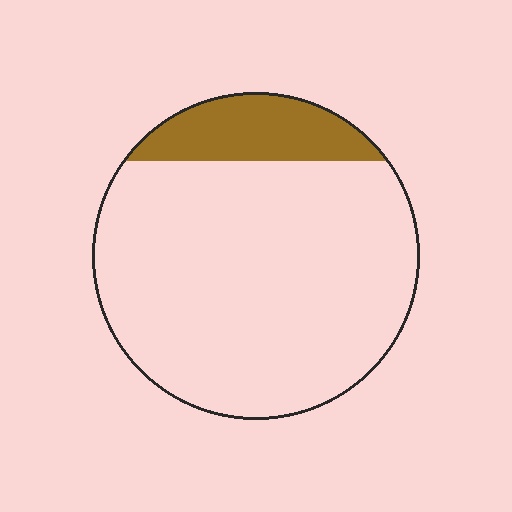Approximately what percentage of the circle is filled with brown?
Approximately 15%.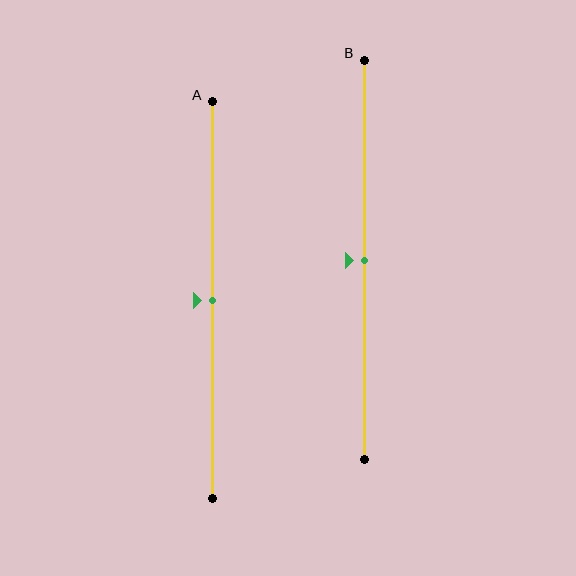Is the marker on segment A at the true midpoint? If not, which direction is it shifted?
Yes, the marker on segment A is at the true midpoint.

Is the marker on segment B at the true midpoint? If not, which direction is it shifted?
Yes, the marker on segment B is at the true midpoint.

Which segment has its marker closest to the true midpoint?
Segment A has its marker closest to the true midpoint.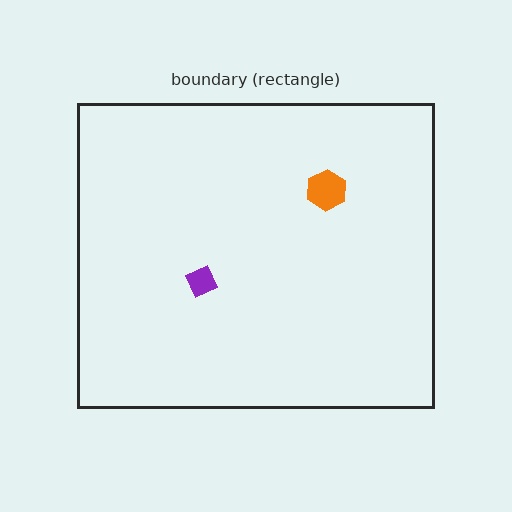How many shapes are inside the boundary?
2 inside, 0 outside.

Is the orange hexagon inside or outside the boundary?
Inside.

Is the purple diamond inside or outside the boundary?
Inside.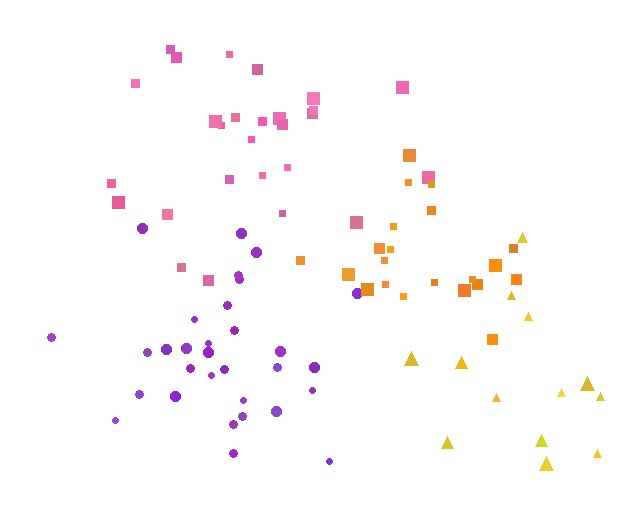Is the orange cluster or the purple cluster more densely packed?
Purple.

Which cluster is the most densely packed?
Purple.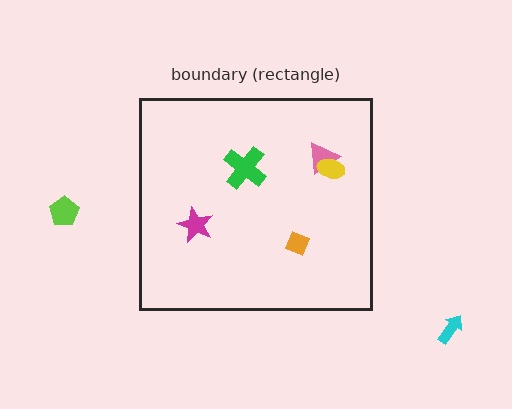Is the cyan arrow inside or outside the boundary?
Outside.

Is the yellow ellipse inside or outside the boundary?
Inside.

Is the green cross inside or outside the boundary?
Inside.